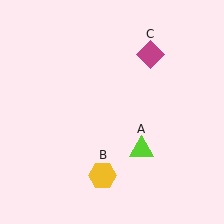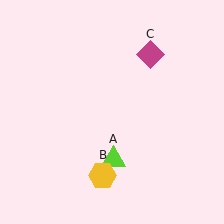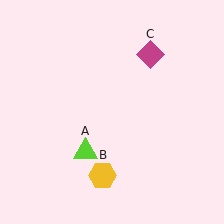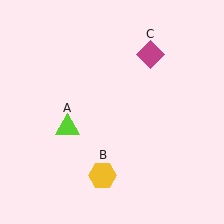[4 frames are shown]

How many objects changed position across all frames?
1 object changed position: lime triangle (object A).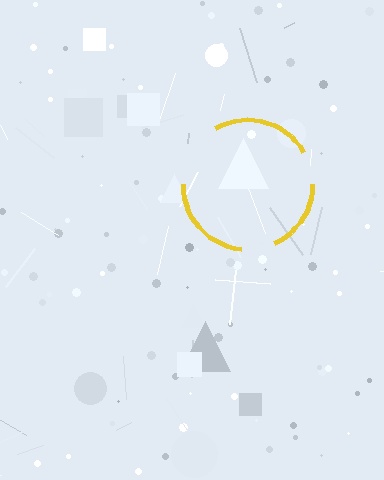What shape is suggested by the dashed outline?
The dashed outline suggests a circle.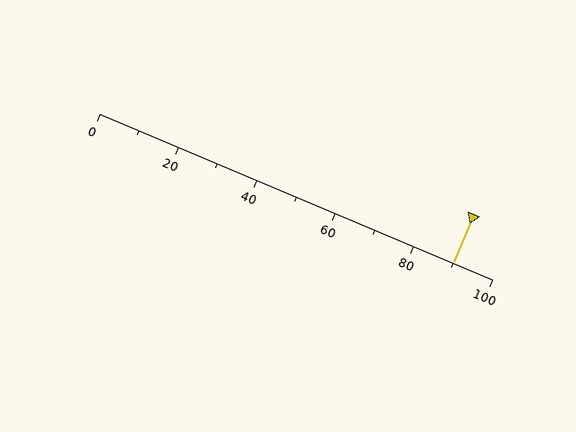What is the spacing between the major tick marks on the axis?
The major ticks are spaced 20 apart.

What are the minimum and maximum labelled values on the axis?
The axis runs from 0 to 100.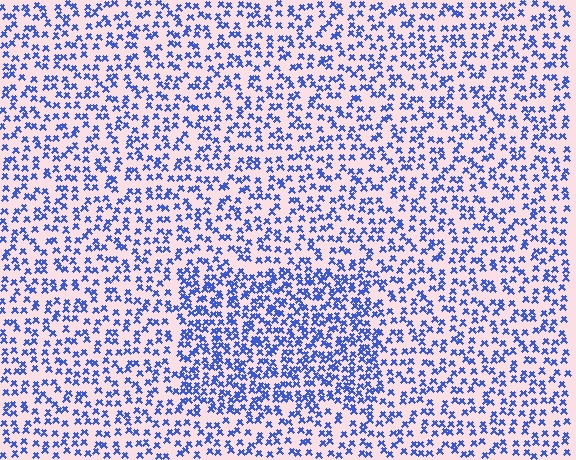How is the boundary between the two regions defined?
The boundary is defined by a change in element density (approximately 1.7x ratio). All elements are the same color, size, and shape.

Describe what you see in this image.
The image contains small blue elements arranged at two different densities. A rectangle-shaped region is visible where the elements are more densely packed than the surrounding area.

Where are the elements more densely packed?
The elements are more densely packed inside the rectangle boundary.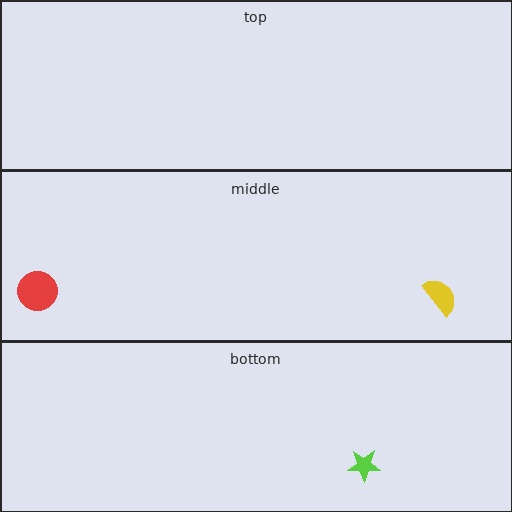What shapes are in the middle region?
The red circle, the yellow semicircle.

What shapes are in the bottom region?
The lime star.